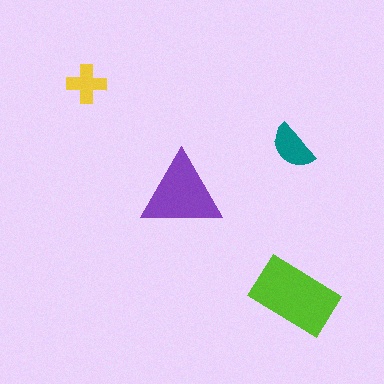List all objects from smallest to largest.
The yellow cross, the teal semicircle, the purple triangle, the lime rectangle.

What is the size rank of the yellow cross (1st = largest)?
4th.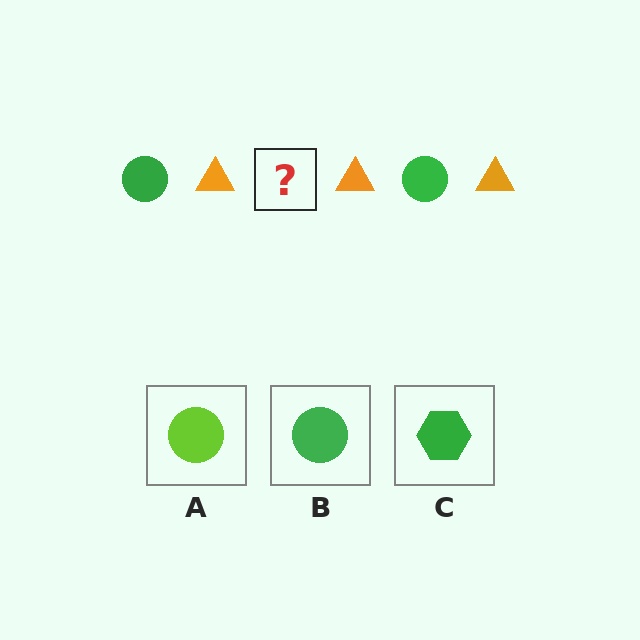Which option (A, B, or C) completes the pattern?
B.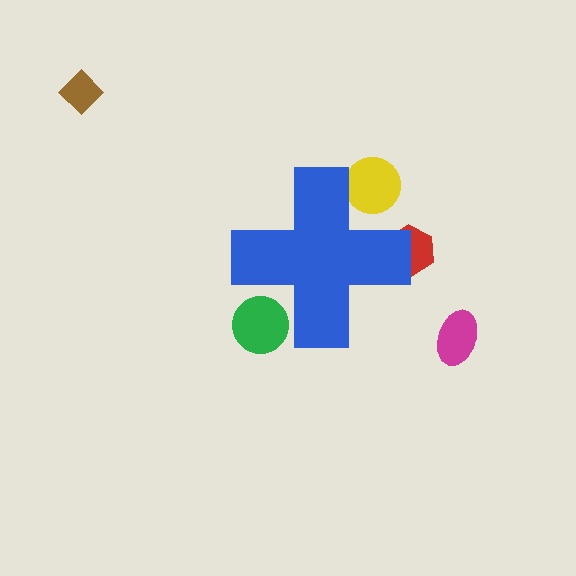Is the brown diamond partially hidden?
No, the brown diamond is fully visible.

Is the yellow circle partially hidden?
Yes, the yellow circle is partially hidden behind the blue cross.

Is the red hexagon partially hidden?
Yes, the red hexagon is partially hidden behind the blue cross.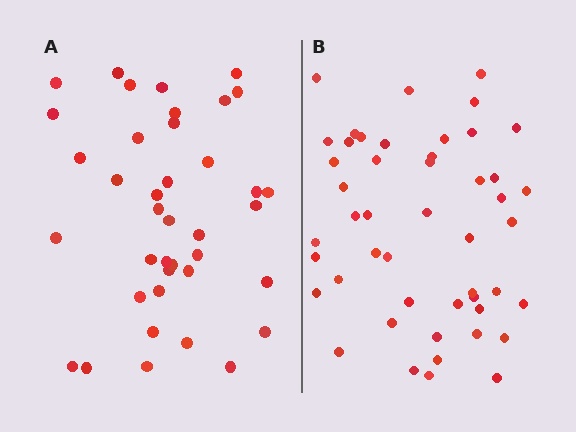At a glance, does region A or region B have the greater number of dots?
Region B (the right region) has more dots.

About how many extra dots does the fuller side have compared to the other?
Region B has roughly 8 or so more dots than region A.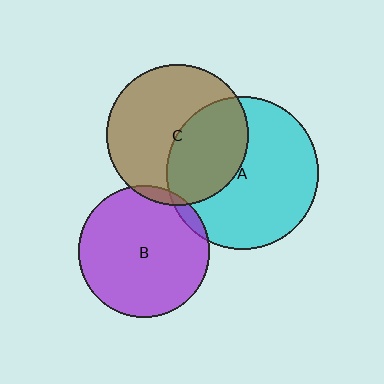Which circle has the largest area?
Circle A (cyan).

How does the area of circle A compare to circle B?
Approximately 1.3 times.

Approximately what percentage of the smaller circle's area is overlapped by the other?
Approximately 40%.